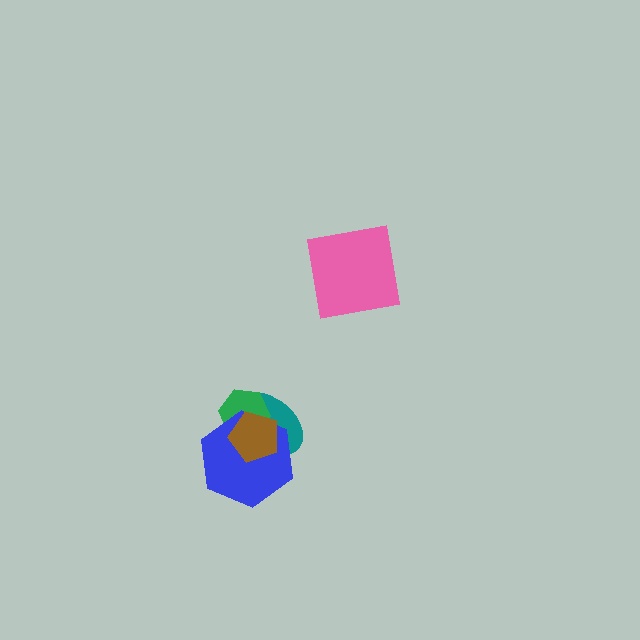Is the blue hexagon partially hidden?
Yes, it is partially covered by another shape.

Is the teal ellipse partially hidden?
Yes, it is partially covered by another shape.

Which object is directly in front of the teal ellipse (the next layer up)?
The green hexagon is directly in front of the teal ellipse.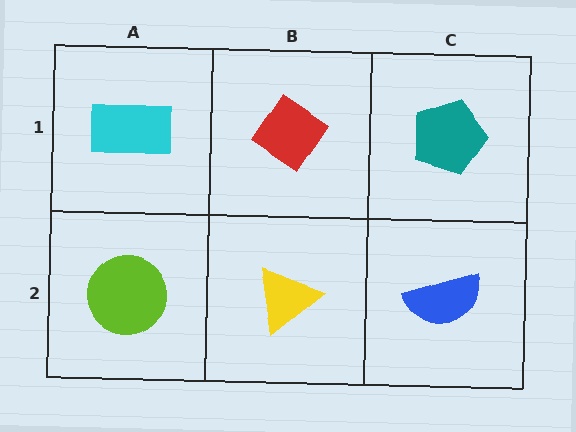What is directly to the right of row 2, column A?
A yellow triangle.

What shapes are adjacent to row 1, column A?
A lime circle (row 2, column A), a red diamond (row 1, column B).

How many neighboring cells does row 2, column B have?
3.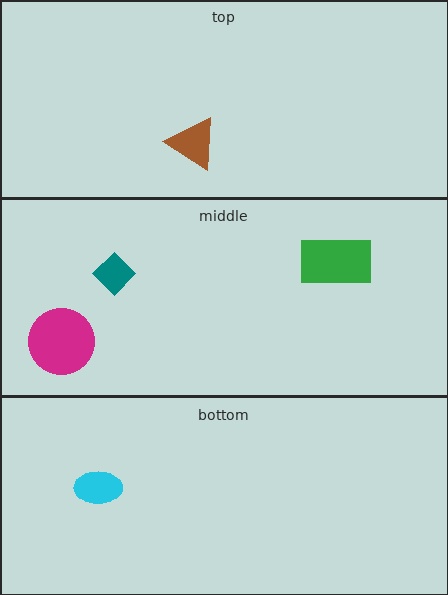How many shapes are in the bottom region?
1.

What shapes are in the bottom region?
The cyan ellipse.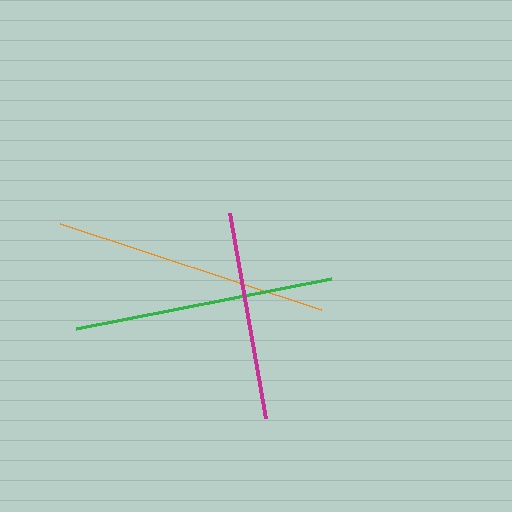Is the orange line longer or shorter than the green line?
The orange line is longer than the green line.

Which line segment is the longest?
The orange line is the longest at approximately 275 pixels.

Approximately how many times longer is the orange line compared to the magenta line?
The orange line is approximately 1.3 times the length of the magenta line.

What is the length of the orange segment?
The orange segment is approximately 275 pixels long.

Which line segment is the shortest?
The magenta line is the shortest at approximately 208 pixels.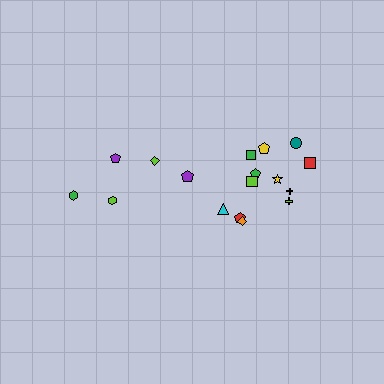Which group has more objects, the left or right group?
The right group.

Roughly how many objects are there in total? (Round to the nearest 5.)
Roughly 15 objects in total.